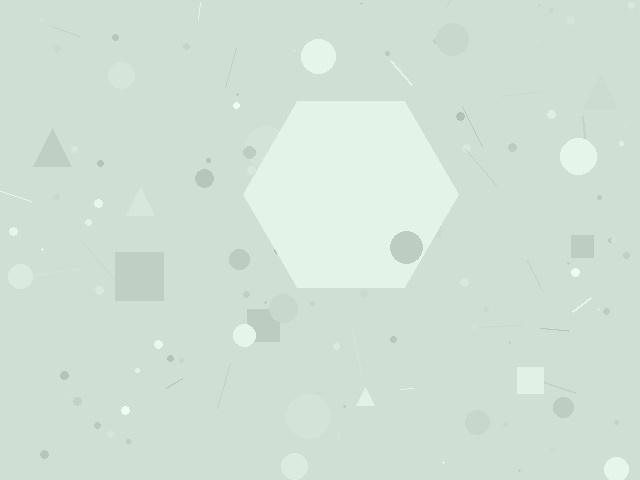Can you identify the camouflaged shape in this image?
The camouflaged shape is a hexagon.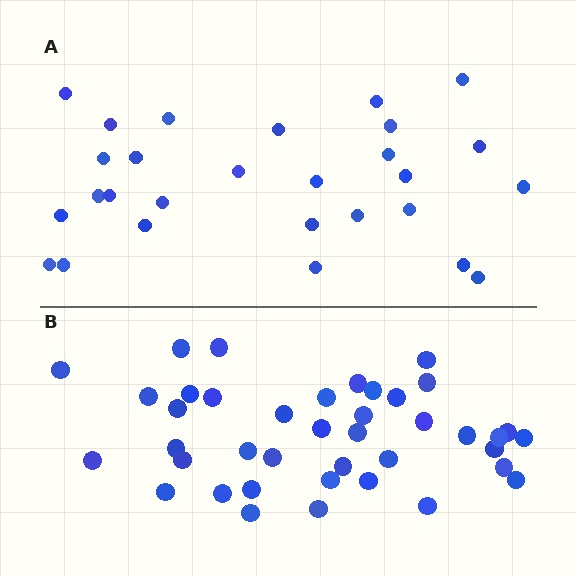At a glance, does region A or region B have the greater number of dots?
Region B (the bottom region) has more dots.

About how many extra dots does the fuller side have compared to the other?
Region B has roughly 12 or so more dots than region A.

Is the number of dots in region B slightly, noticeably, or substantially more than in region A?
Region B has noticeably more, but not dramatically so. The ratio is roughly 1.4 to 1.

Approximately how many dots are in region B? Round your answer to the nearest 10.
About 40 dots.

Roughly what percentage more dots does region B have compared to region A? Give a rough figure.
About 45% more.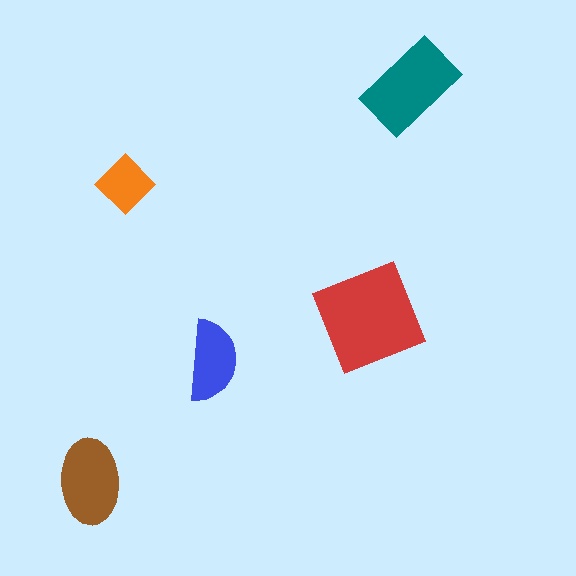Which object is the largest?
The red square.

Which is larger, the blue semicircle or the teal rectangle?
The teal rectangle.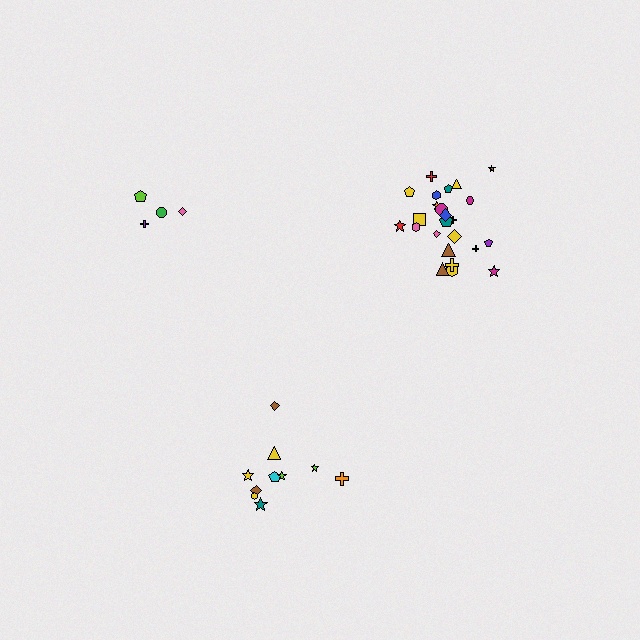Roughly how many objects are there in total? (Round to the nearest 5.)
Roughly 40 objects in total.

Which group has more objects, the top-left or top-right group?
The top-right group.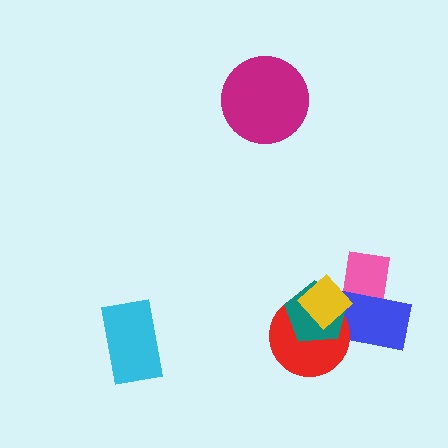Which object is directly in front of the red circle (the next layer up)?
The teal pentagon is directly in front of the red circle.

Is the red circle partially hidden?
Yes, it is partially covered by another shape.